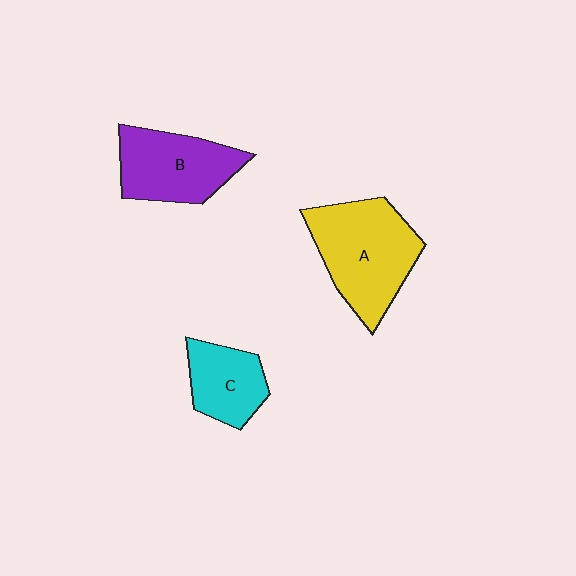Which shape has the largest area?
Shape A (yellow).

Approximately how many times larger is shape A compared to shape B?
Approximately 1.3 times.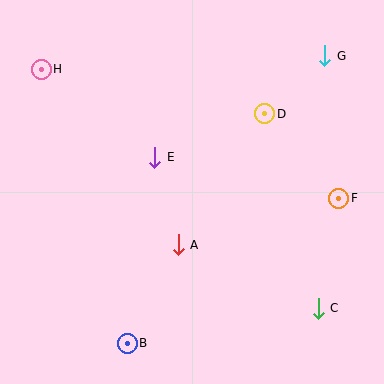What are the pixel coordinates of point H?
Point H is at (41, 69).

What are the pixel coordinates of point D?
Point D is at (264, 114).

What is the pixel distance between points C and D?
The distance between C and D is 202 pixels.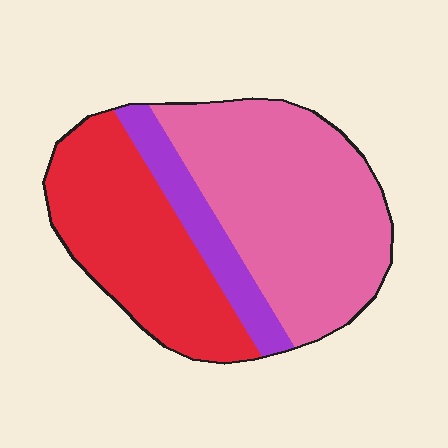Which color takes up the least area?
Purple, at roughly 15%.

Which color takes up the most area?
Pink, at roughly 50%.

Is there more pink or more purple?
Pink.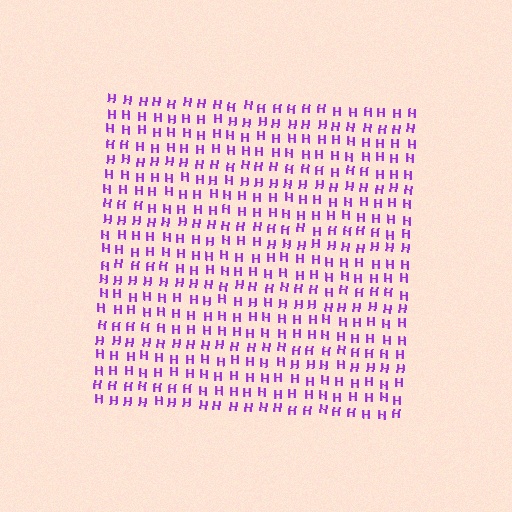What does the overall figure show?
The overall figure shows a square.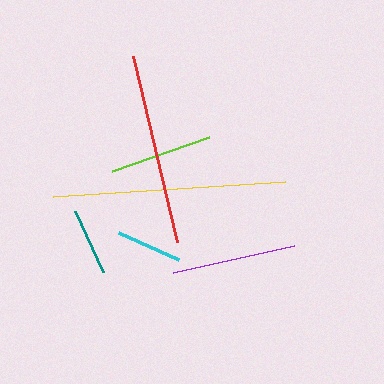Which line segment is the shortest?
The cyan line is the shortest at approximately 66 pixels.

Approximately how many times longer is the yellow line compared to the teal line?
The yellow line is approximately 3.5 times the length of the teal line.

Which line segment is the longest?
The yellow line is the longest at approximately 232 pixels.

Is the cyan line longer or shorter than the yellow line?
The yellow line is longer than the cyan line.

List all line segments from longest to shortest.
From longest to shortest: yellow, red, purple, lime, teal, cyan.